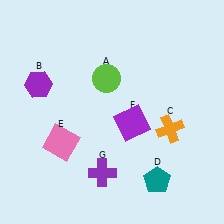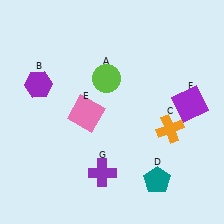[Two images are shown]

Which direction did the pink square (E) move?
The pink square (E) moved up.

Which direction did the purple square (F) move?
The purple square (F) moved right.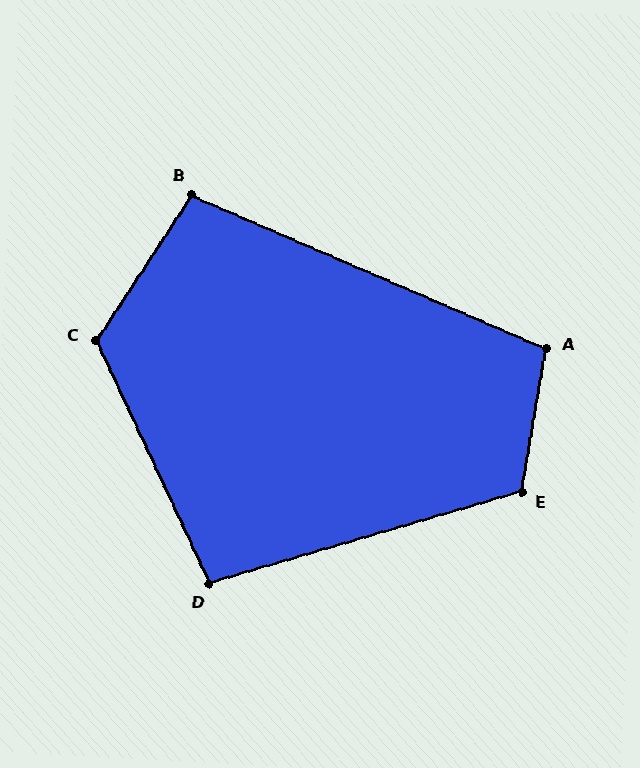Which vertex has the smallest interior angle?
D, at approximately 99 degrees.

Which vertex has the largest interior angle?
C, at approximately 122 degrees.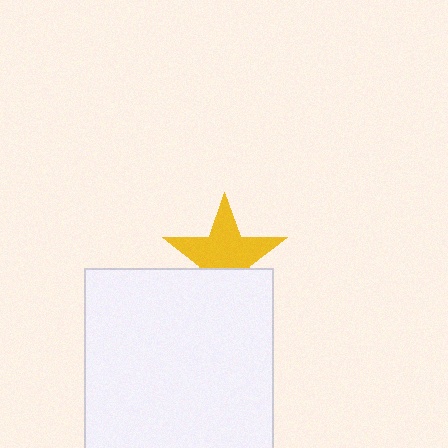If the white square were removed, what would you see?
You would see the complete yellow star.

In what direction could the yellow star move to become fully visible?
The yellow star could move up. That would shift it out from behind the white square entirely.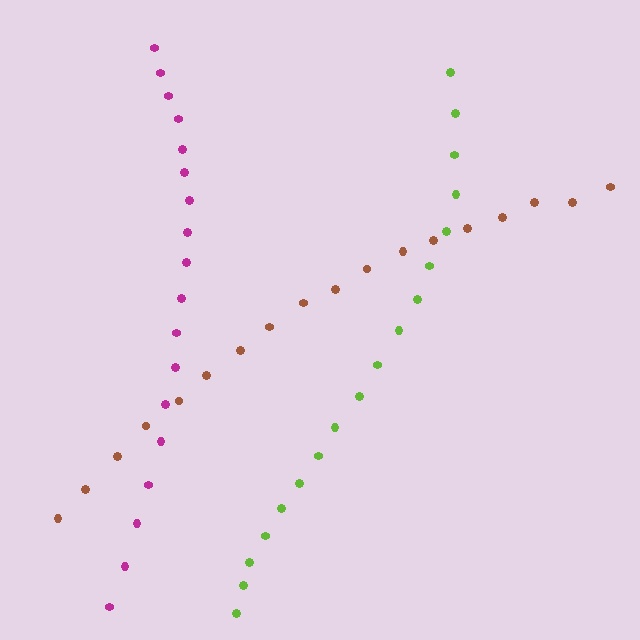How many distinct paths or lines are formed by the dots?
There are 3 distinct paths.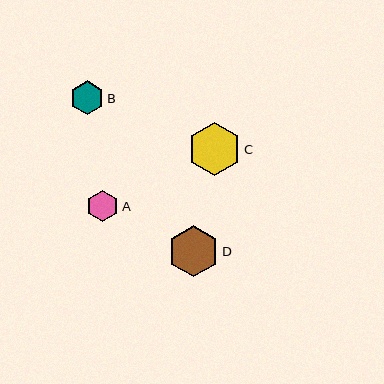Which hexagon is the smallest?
Hexagon A is the smallest with a size of approximately 32 pixels.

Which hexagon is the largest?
Hexagon C is the largest with a size of approximately 52 pixels.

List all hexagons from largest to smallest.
From largest to smallest: C, D, B, A.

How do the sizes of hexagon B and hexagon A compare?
Hexagon B and hexagon A are approximately the same size.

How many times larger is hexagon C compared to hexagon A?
Hexagon C is approximately 1.6 times the size of hexagon A.